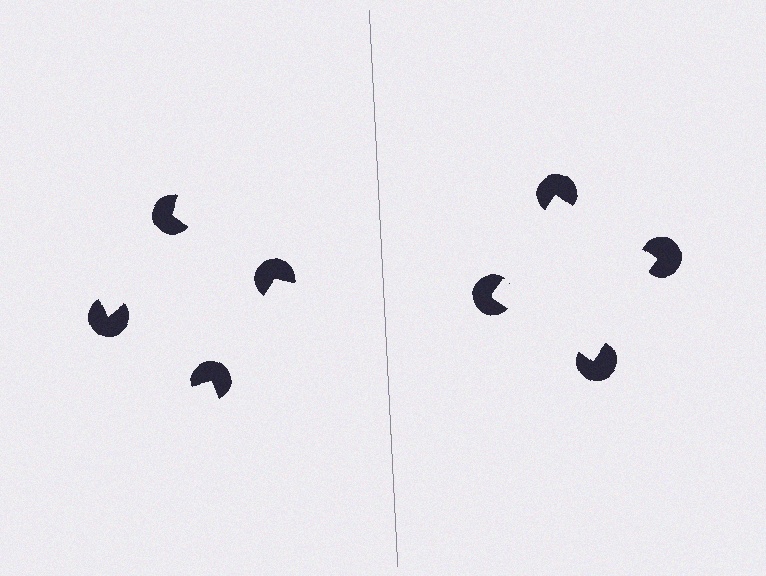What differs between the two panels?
The pac-man discs are positioned identically on both sides; only the wedge orientations differ. On the right they align to a square; on the left they are misaligned.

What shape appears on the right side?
An illusory square.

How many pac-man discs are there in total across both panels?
8 — 4 on each side.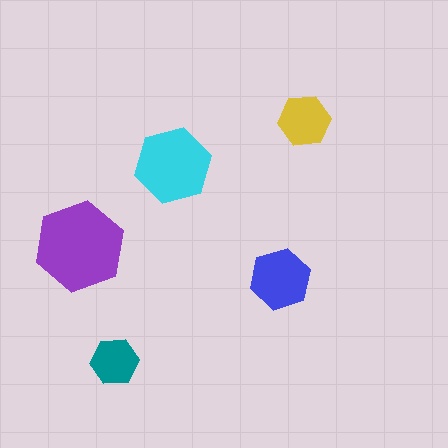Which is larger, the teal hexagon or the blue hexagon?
The blue one.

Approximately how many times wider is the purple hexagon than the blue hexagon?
About 1.5 times wider.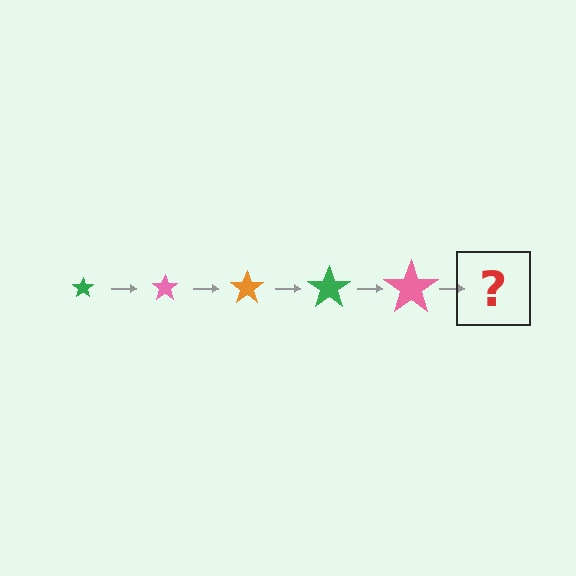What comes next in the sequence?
The next element should be an orange star, larger than the previous one.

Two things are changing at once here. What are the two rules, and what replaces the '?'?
The two rules are that the star grows larger each step and the color cycles through green, pink, and orange. The '?' should be an orange star, larger than the previous one.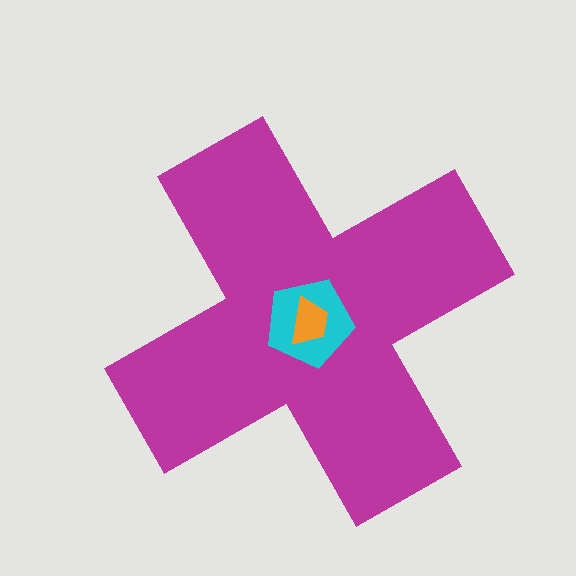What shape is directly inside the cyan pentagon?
The orange trapezoid.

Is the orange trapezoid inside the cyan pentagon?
Yes.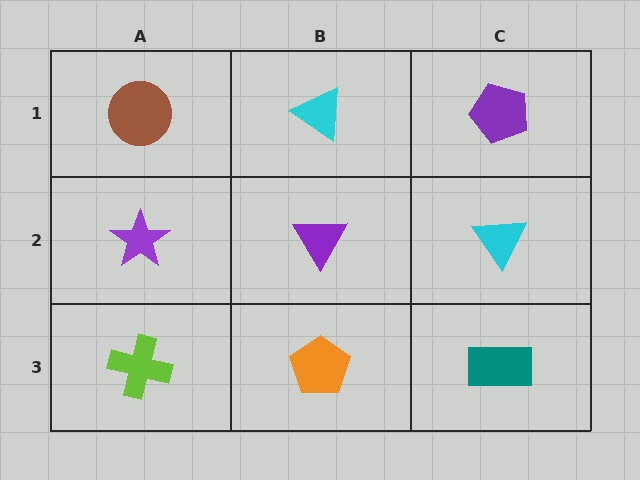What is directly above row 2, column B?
A cyan triangle.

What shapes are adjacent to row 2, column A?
A brown circle (row 1, column A), a lime cross (row 3, column A), a purple triangle (row 2, column B).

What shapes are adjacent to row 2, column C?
A purple pentagon (row 1, column C), a teal rectangle (row 3, column C), a purple triangle (row 2, column B).